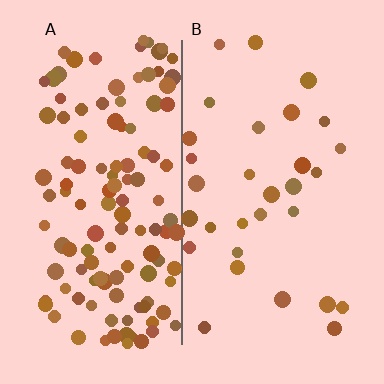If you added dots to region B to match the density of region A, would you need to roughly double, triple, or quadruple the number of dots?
Approximately quadruple.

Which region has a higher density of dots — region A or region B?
A (the left).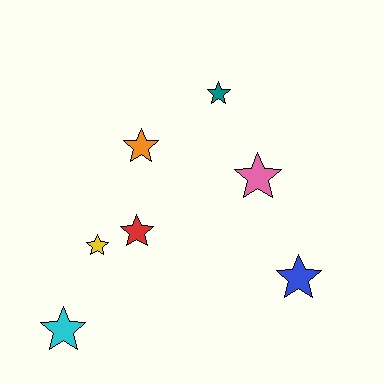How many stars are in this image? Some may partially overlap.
There are 7 stars.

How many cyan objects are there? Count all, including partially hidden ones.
There is 1 cyan object.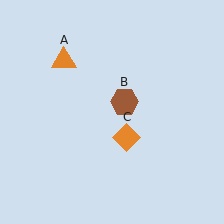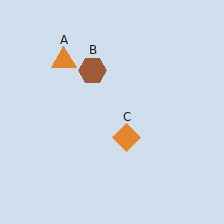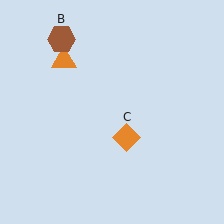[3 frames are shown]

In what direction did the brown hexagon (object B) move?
The brown hexagon (object B) moved up and to the left.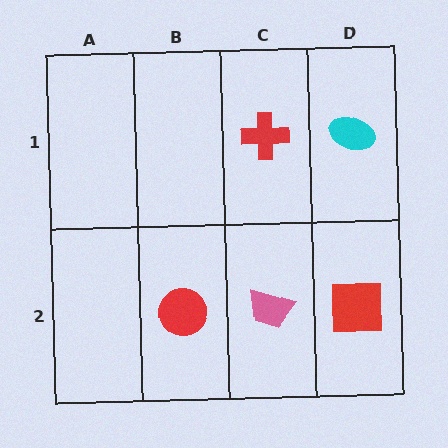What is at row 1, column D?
A cyan ellipse.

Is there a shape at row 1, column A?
No, that cell is empty.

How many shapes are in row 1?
2 shapes.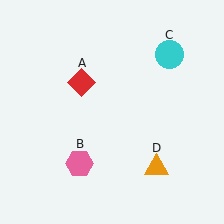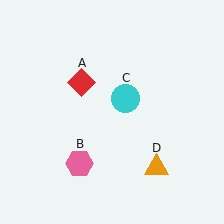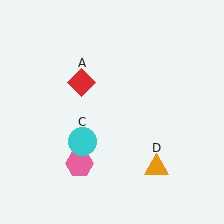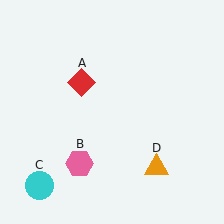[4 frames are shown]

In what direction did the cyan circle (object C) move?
The cyan circle (object C) moved down and to the left.